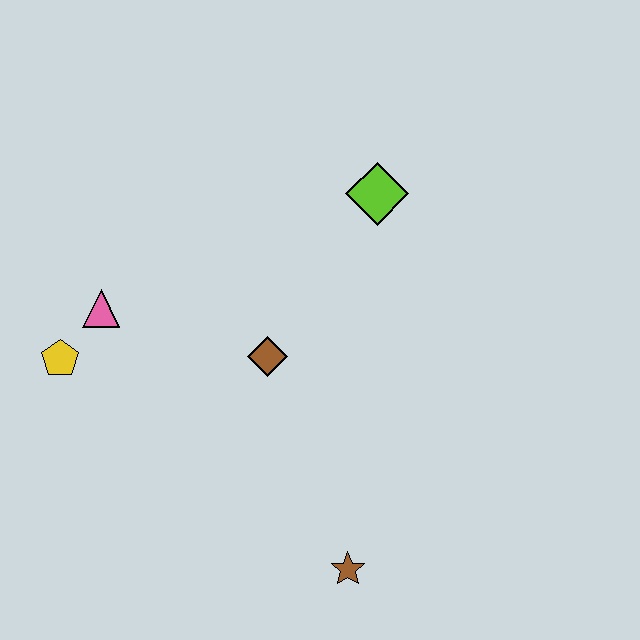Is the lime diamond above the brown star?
Yes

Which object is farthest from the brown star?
The lime diamond is farthest from the brown star.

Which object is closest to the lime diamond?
The brown diamond is closest to the lime diamond.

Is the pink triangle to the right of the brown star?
No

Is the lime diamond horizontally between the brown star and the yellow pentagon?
No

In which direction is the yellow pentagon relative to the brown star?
The yellow pentagon is to the left of the brown star.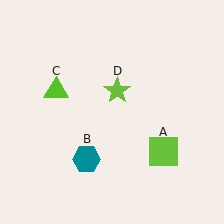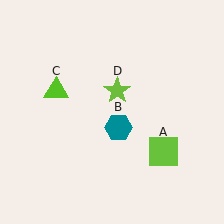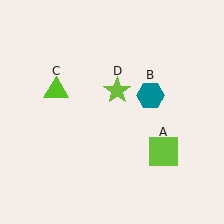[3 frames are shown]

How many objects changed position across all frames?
1 object changed position: teal hexagon (object B).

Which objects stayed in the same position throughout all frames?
Lime square (object A) and lime triangle (object C) and lime star (object D) remained stationary.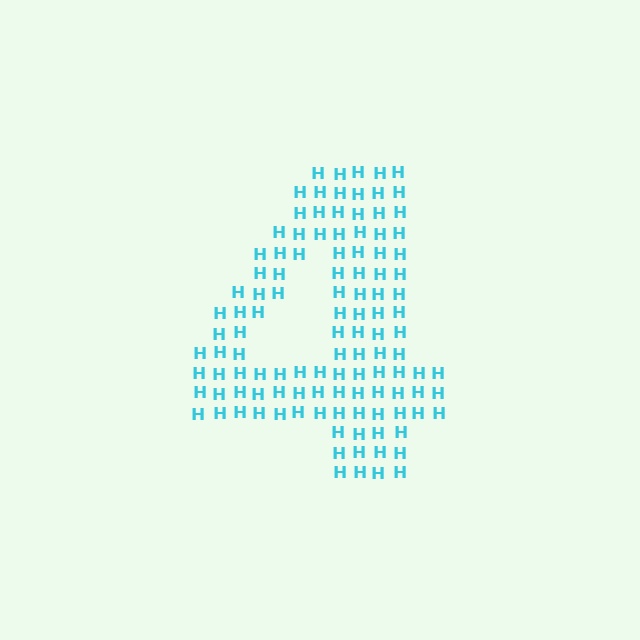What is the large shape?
The large shape is the digit 4.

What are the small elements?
The small elements are letter H's.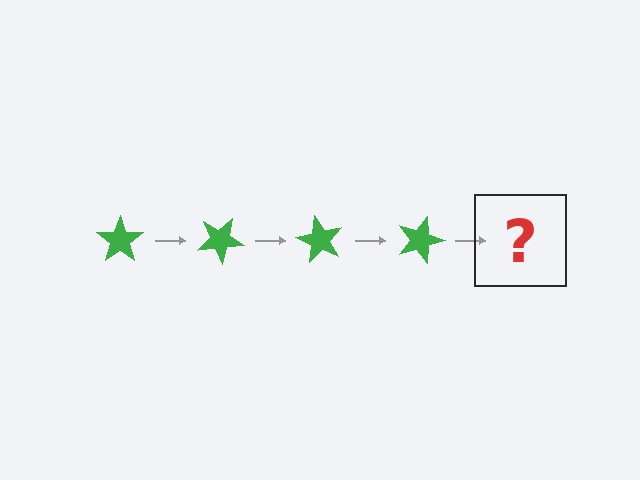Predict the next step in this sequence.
The next step is a green star rotated 120 degrees.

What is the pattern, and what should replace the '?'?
The pattern is that the star rotates 30 degrees each step. The '?' should be a green star rotated 120 degrees.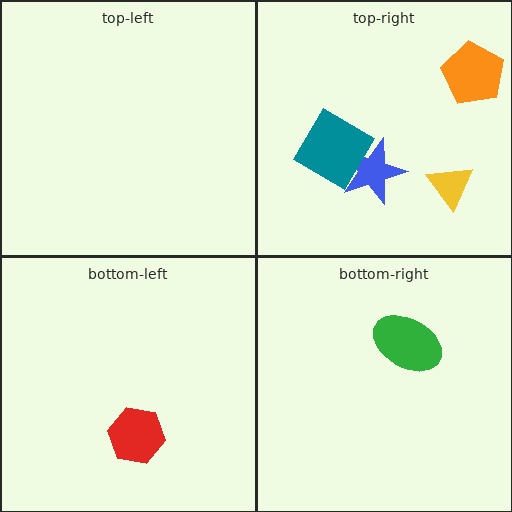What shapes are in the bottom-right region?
The green ellipse.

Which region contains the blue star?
The top-right region.